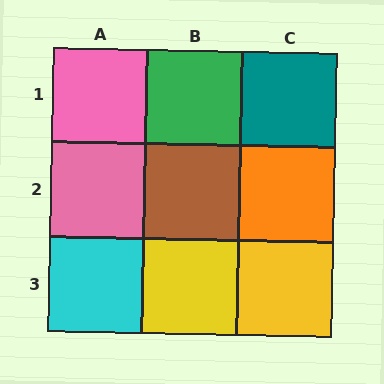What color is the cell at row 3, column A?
Cyan.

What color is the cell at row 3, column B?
Yellow.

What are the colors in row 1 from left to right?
Pink, green, teal.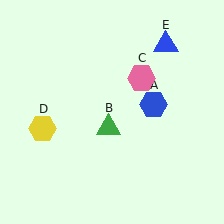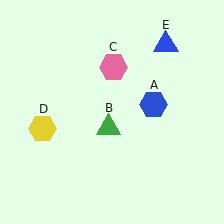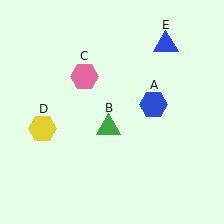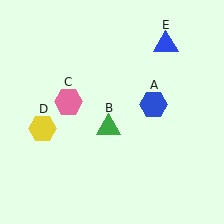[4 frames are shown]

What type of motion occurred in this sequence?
The pink hexagon (object C) rotated counterclockwise around the center of the scene.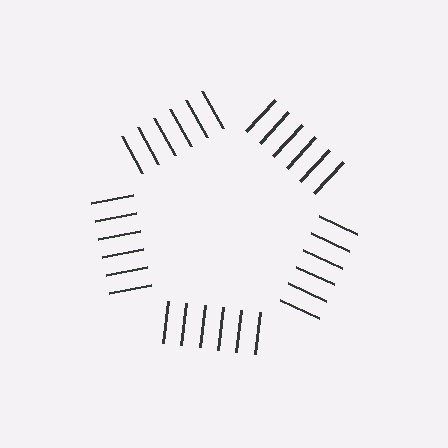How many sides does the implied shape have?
5 sides — the line-ends trace a pentagon.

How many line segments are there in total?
30 — 6 along each of the 5 edges.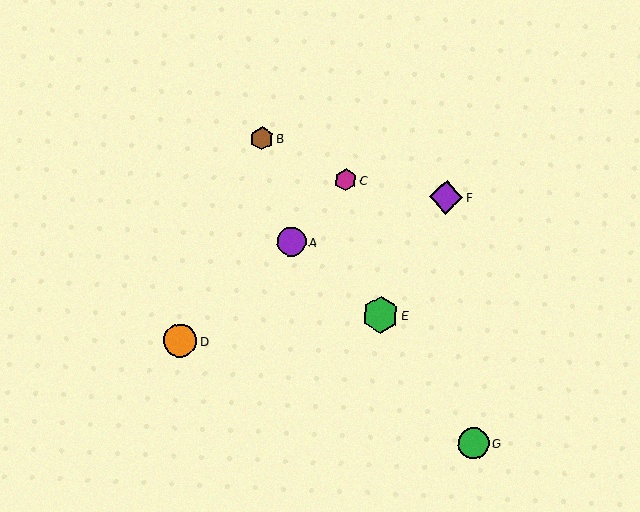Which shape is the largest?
The green hexagon (labeled E) is the largest.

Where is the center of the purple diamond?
The center of the purple diamond is at (446, 197).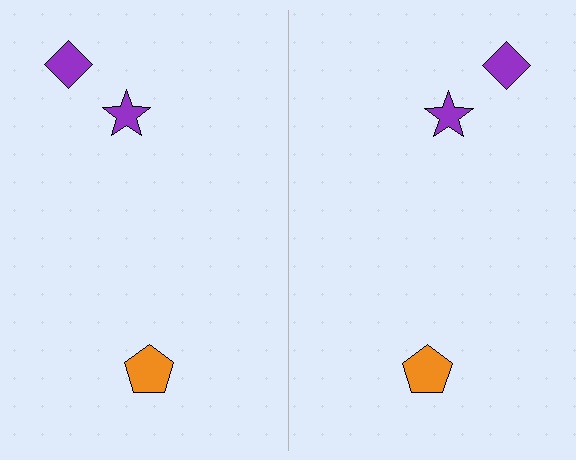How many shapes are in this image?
There are 6 shapes in this image.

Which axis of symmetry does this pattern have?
The pattern has a vertical axis of symmetry running through the center of the image.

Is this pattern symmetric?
Yes, this pattern has bilateral (reflection) symmetry.